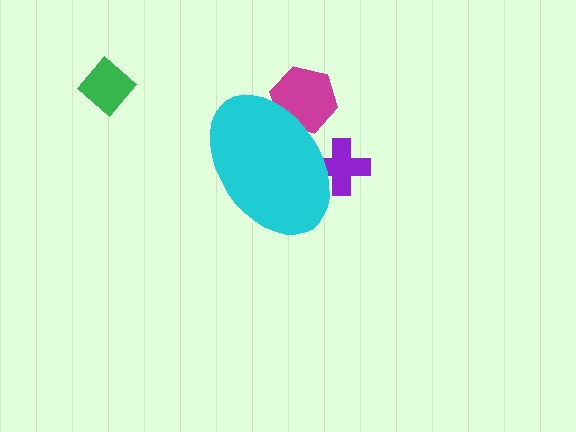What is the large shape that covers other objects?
A cyan ellipse.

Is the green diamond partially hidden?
No, the green diamond is fully visible.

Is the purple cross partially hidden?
Yes, the purple cross is partially hidden behind the cyan ellipse.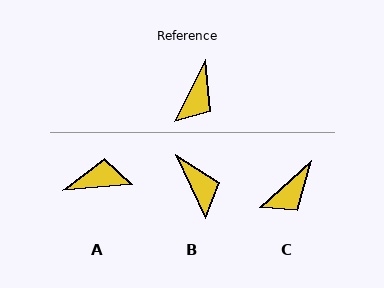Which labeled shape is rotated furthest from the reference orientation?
A, about 121 degrees away.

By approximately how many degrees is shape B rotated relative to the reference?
Approximately 52 degrees counter-clockwise.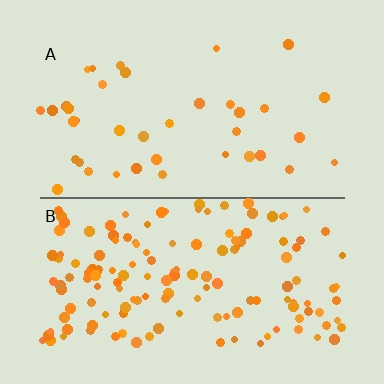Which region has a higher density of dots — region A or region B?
B (the bottom).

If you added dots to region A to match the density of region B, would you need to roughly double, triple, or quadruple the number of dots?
Approximately quadruple.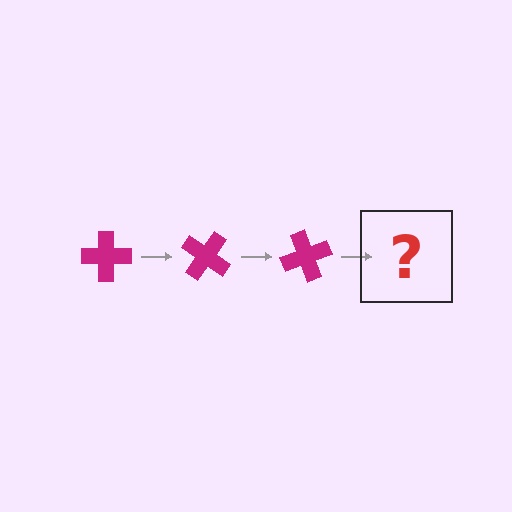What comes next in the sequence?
The next element should be a magenta cross rotated 105 degrees.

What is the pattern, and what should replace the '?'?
The pattern is that the cross rotates 35 degrees each step. The '?' should be a magenta cross rotated 105 degrees.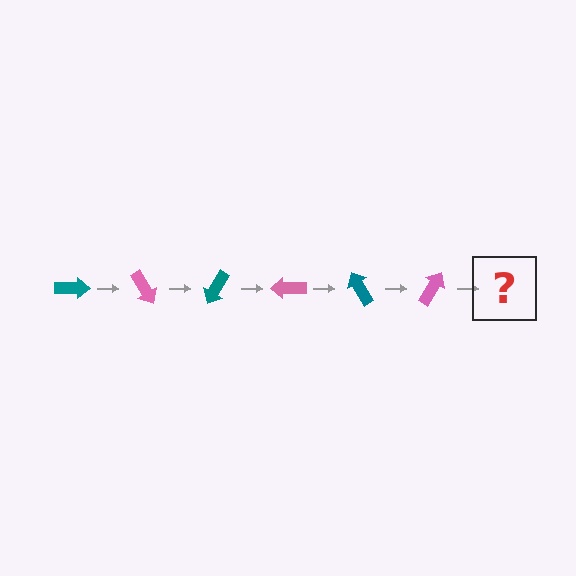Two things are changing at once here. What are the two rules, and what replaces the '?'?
The two rules are that it rotates 60 degrees each step and the color cycles through teal and pink. The '?' should be a teal arrow, rotated 360 degrees from the start.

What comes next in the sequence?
The next element should be a teal arrow, rotated 360 degrees from the start.